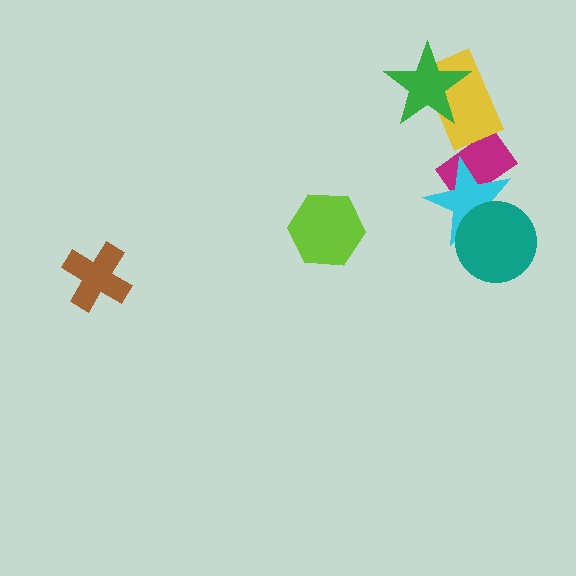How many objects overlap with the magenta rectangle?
2 objects overlap with the magenta rectangle.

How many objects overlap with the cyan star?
2 objects overlap with the cyan star.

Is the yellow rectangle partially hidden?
Yes, it is partially covered by another shape.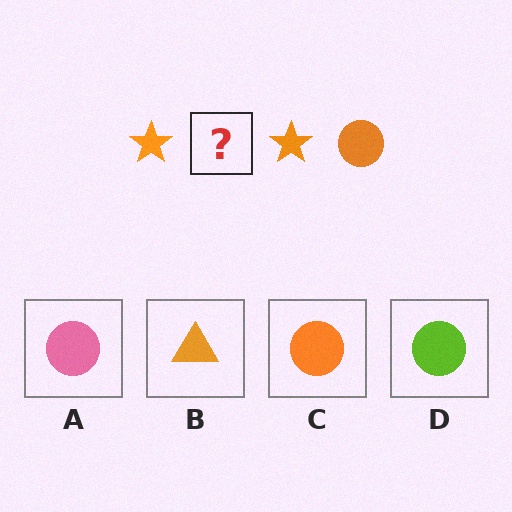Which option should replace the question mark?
Option C.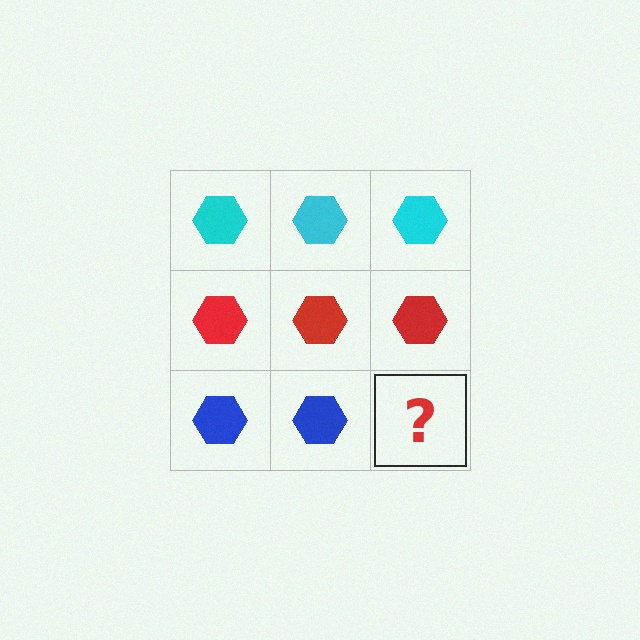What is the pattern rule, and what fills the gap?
The rule is that each row has a consistent color. The gap should be filled with a blue hexagon.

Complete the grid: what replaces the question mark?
The question mark should be replaced with a blue hexagon.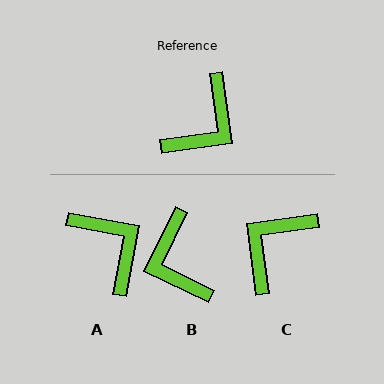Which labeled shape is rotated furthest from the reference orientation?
C, about 180 degrees away.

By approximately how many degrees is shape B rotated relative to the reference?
Approximately 124 degrees clockwise.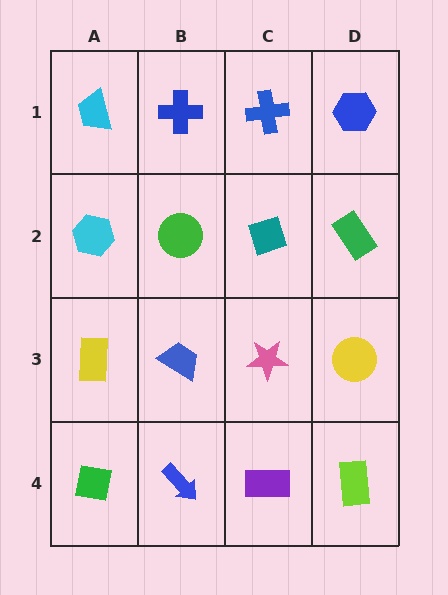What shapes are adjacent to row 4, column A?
A yellow rectangle (row 3, column A), a blue arrow (row 4, column B).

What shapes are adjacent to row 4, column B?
A blue trapezoid (row 3, column B), a green square (row 4, column A), a purple rectangle (row 4, column C).